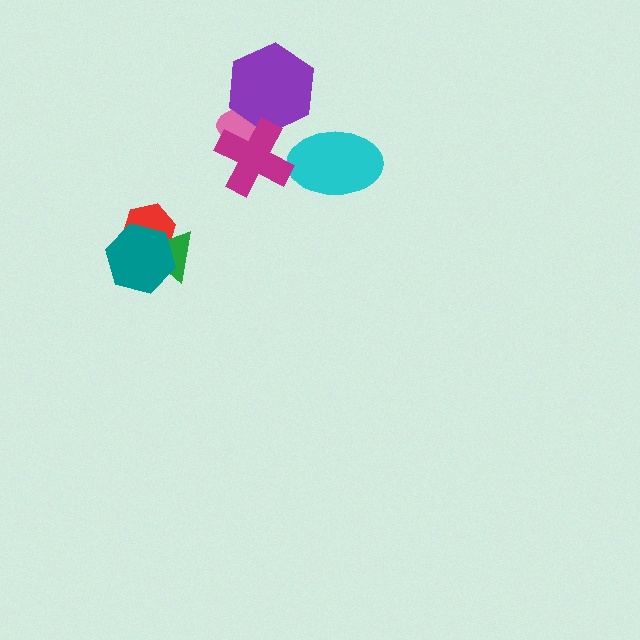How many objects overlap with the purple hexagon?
2 objects overlap with the purple hexagon.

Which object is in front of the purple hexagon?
The magenta cross is in front of the purple hexagon.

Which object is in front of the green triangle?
The teal hexagon is in front of the green triangle.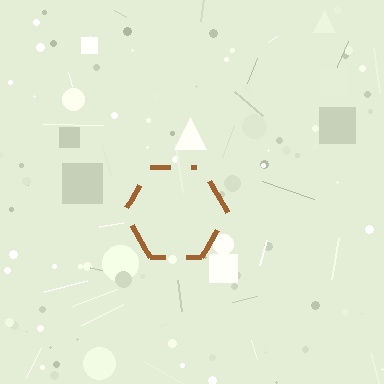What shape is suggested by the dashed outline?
The dashed outline suggests a hexagon.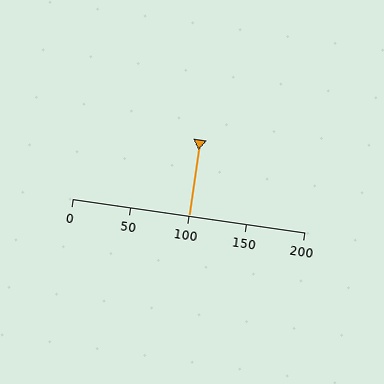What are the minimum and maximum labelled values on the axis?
The axis runs from 0 to 200.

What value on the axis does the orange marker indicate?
The marker indicates approximately 100.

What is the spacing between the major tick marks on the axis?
The major ticks are spaced 50 apart.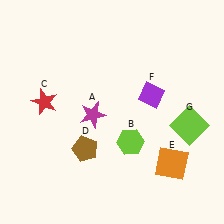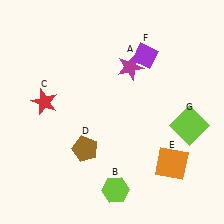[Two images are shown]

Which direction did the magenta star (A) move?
The magenta star (A) moved up.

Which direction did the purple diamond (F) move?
The purple diamond (F) moved up.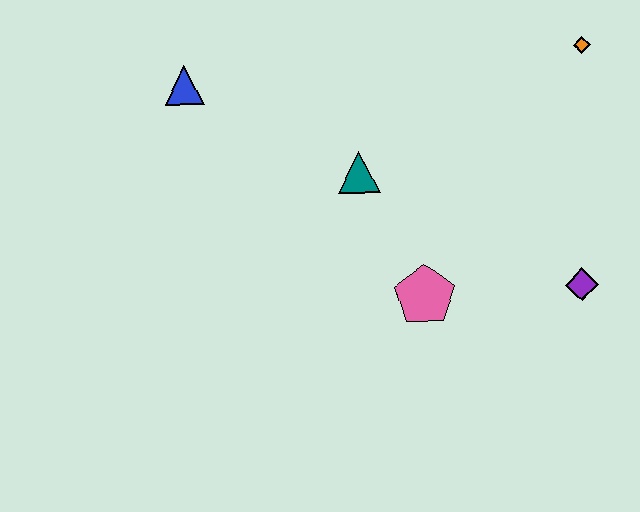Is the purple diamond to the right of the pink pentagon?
Yes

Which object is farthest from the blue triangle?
The purple diamond is farthest from the blue triangle.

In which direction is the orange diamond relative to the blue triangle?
The orange diamond is to the right of the blue triangle.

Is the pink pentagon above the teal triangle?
No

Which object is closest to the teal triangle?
The pink pentagon is closest to the teal triangle.